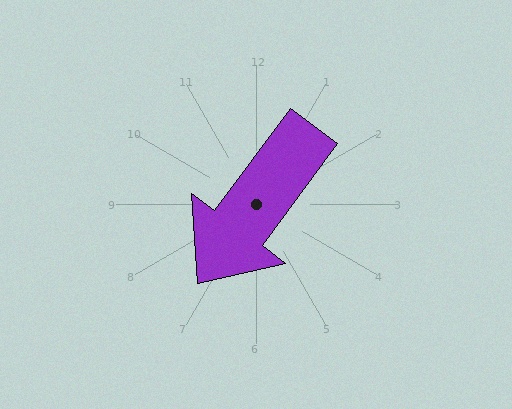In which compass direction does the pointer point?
Southwest.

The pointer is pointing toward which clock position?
Roughly 7 o'clock.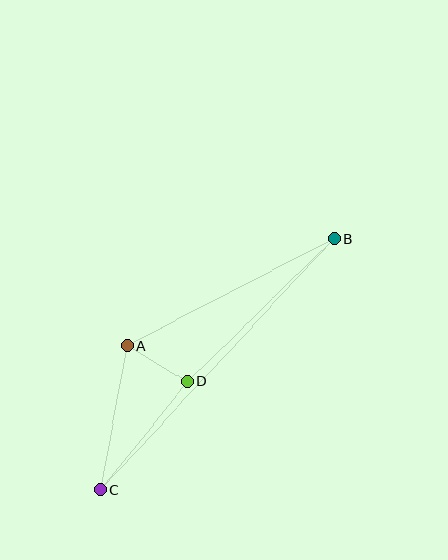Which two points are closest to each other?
Points A and D are closest to each other.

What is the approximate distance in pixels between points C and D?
The distance between C and D is approximately 139 pixels.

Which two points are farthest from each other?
Points B and C are farthest from each other.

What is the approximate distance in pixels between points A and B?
The distance between A and B is approximately 233 pixels.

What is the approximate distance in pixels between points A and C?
The distance between A and C is approximately 147 pixels.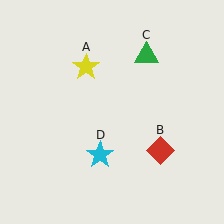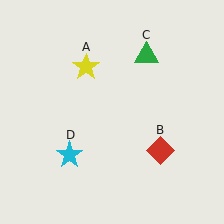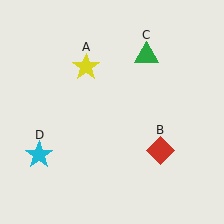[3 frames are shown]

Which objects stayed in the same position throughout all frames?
Yellow star (object A) and red diamond (object B) and green triangle (object C) remained stationary.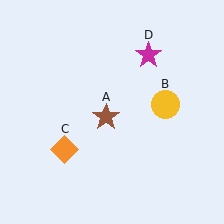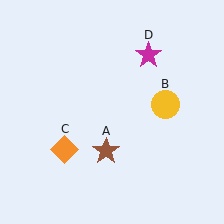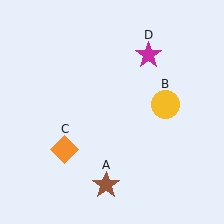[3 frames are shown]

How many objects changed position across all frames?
1 object changed position: brown star (object A).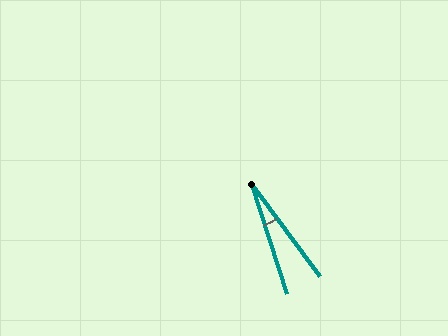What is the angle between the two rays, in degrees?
Approximately 19 degrees.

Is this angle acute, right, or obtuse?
It is acute.